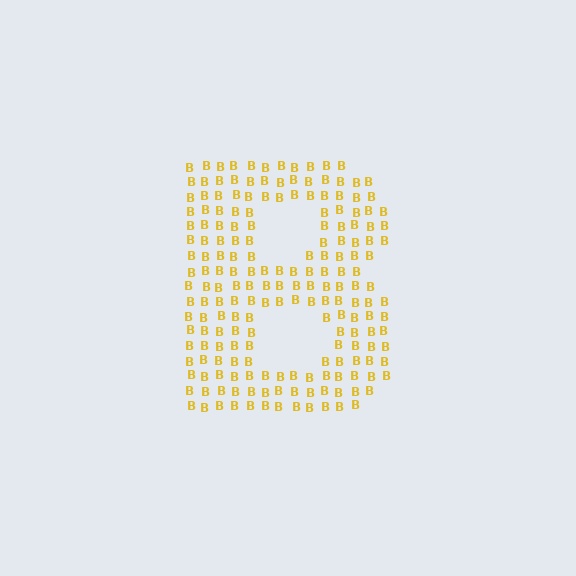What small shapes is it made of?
It is made of small letter B's.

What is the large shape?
The large shape is the letter B.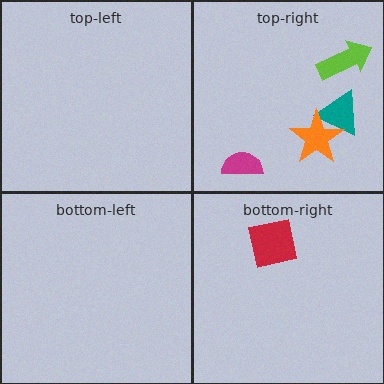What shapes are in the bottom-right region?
The red square.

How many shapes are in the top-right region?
4.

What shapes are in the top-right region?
The teal triangle, the magenta semicircle, the lime arrow, the orange star.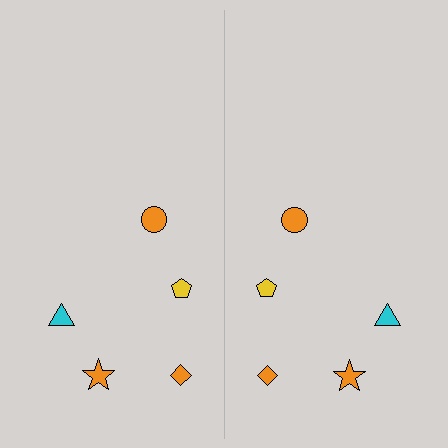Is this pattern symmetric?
Yes, this pattern has bilateral (reflection) symmetry.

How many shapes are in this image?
There are 10 shapes in this image.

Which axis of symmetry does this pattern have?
The pattern has a vertical axis of symmetry running through the center of the image.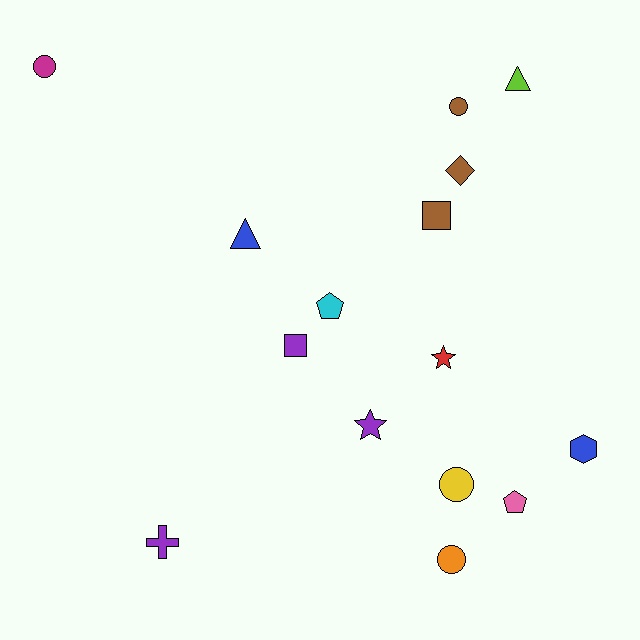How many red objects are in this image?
There is 1 red object.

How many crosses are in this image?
There is 1 cross.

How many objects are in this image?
There are 15 objects.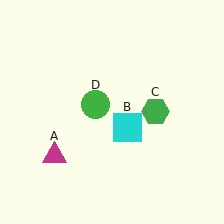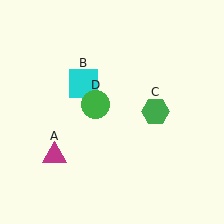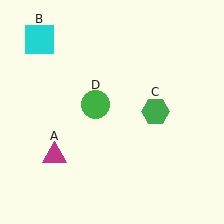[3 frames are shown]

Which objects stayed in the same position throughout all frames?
Magenta triangle (object A) and green hexagon (object C) and green circle (object D) remained stationary.